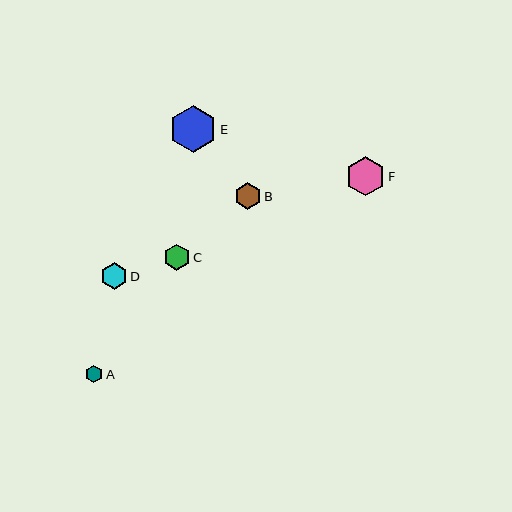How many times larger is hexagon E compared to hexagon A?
Hexagon E is approximately 2.7 times the size of hexagon A.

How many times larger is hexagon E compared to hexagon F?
Hexagon E is approximately 1.2 times the size of hexagon F.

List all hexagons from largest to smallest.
From largest to smallest: E, F, D, B, C, A.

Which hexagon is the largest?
Hexagon E is the largest with a size of approximately 47 pixels.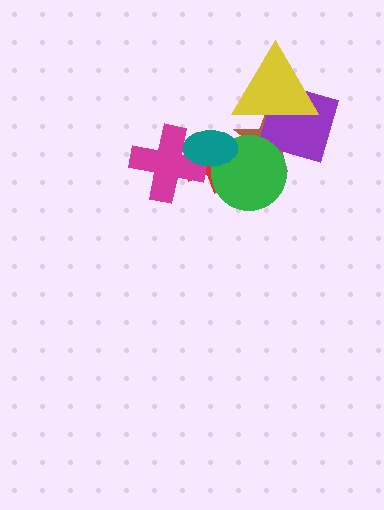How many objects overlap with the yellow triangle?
2 objects overlap with the yellow triangle.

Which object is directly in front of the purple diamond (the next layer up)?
The green circle is directly in front of the purple diamond.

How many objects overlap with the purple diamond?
3 objects overlap with the purple diamond.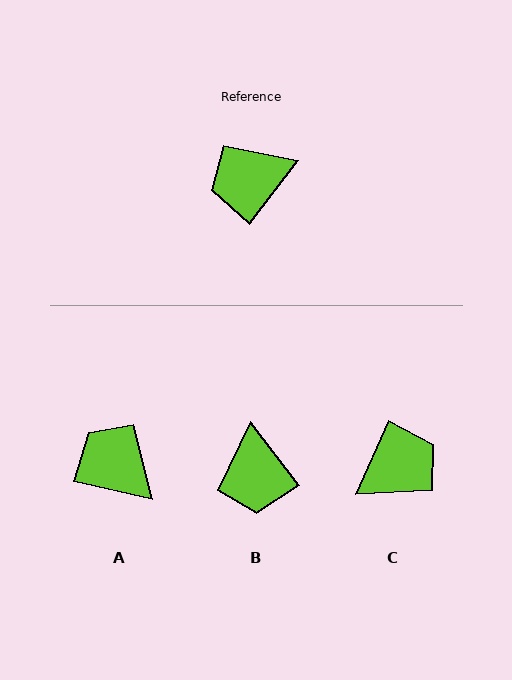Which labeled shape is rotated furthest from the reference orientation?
C, about 166 degrees away.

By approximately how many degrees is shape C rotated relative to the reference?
Approximately 166 degrees clockwise.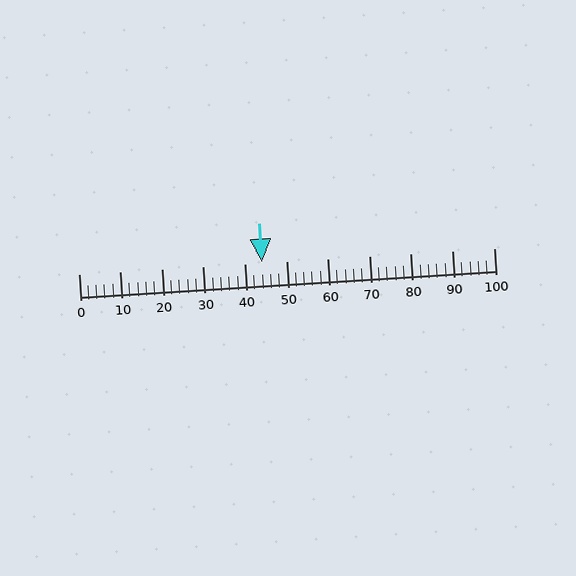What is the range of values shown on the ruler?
The ruler shows values from 0 to 100.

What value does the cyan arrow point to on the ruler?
The cyan arrow points to approximately 44.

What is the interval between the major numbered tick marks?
The major tick marks are spaced 10 units apart.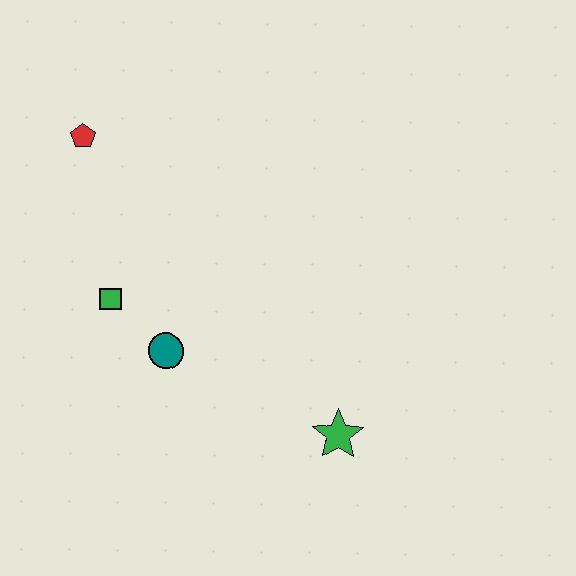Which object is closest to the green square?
The teal circle is closest to the green square.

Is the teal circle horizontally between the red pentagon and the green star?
Yes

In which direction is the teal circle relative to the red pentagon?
The teal circle is below the red pentagon.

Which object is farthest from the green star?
The red pentagon is farthest from the green star.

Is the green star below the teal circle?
Yes